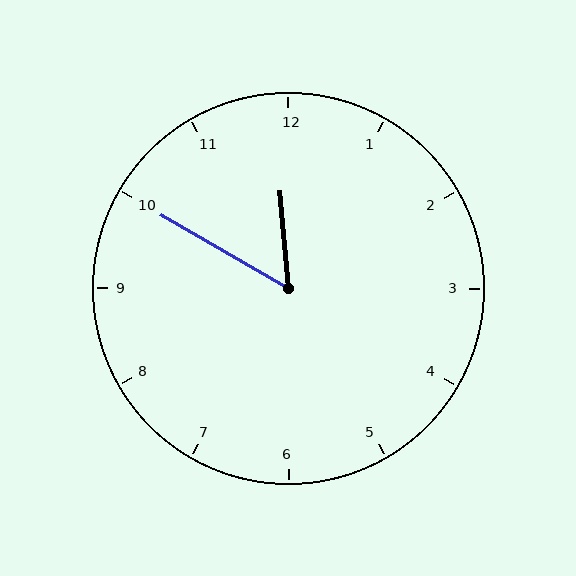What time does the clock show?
11:50.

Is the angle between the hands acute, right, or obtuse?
It is acute.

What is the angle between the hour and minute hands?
Approximately 55 degrees.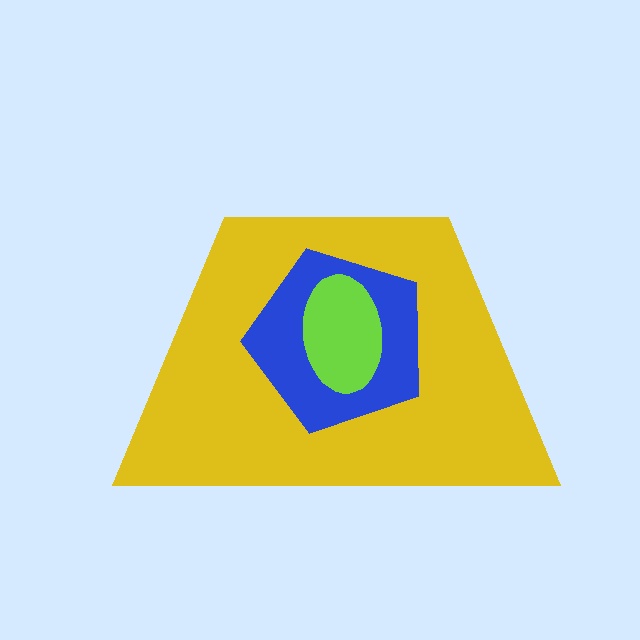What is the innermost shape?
The lime ellipse.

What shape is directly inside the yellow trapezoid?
The blue pentagon.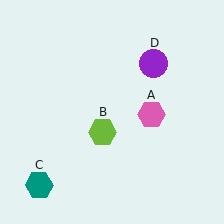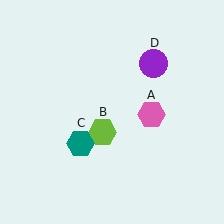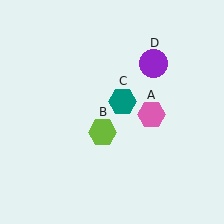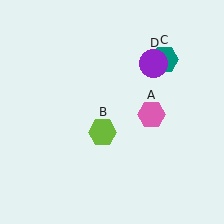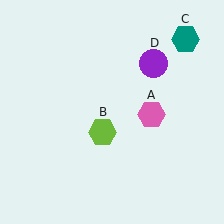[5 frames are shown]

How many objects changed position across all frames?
1 object changed position: teal hexagon (object C).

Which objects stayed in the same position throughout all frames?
Pink hexagon (object A) and lime hexagon (object B) and purple circle (object D) remained stationary.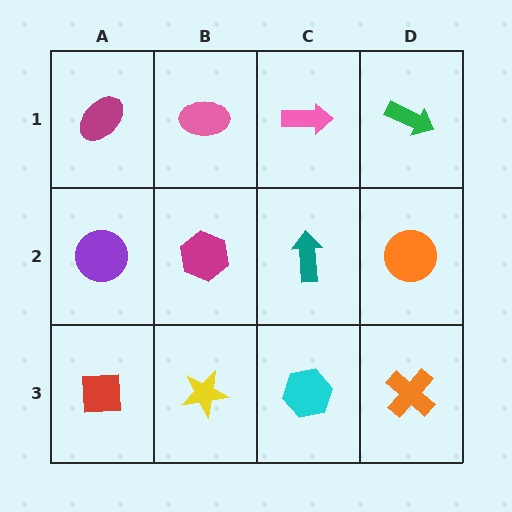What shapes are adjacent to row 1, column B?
A magenta hexagon (row 2, column B), a magenta ellipse (row 1, column A), a pink arrow (row 1, column C).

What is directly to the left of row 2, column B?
A purple circle.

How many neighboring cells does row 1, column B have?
3.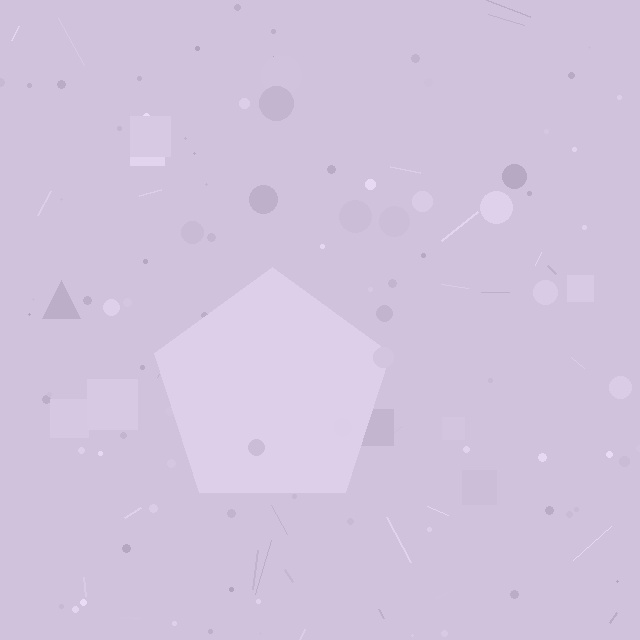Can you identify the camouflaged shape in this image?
The camouflaged shape is a pentagon.